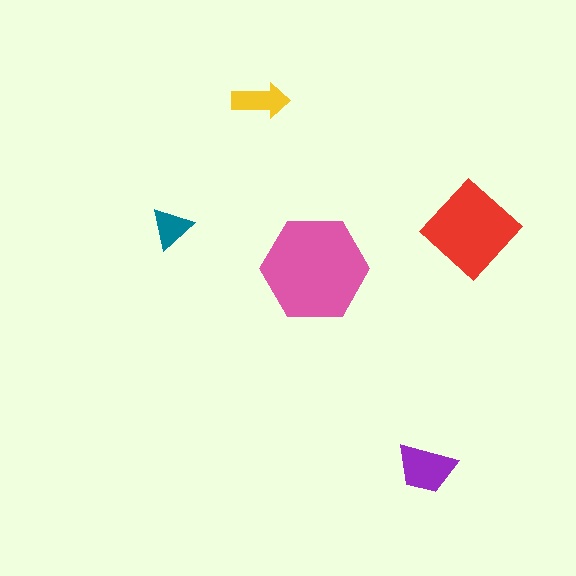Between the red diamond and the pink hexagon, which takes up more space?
The pink hexagon.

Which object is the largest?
The pink hexagon.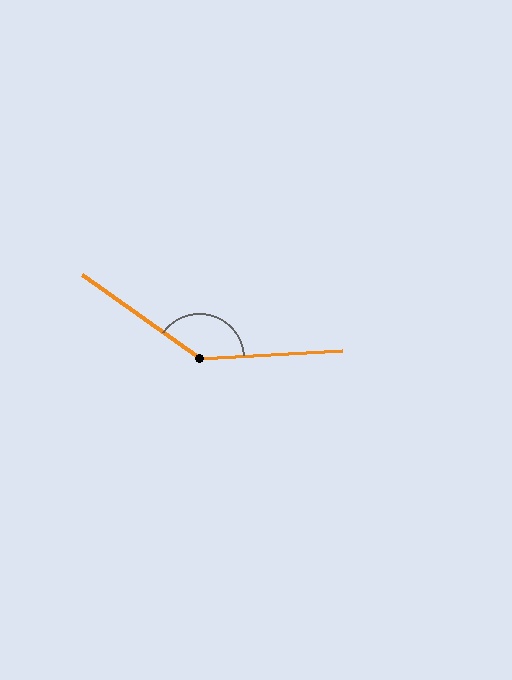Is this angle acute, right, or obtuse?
It is obtuse.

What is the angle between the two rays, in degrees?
Approximately 141 degrees.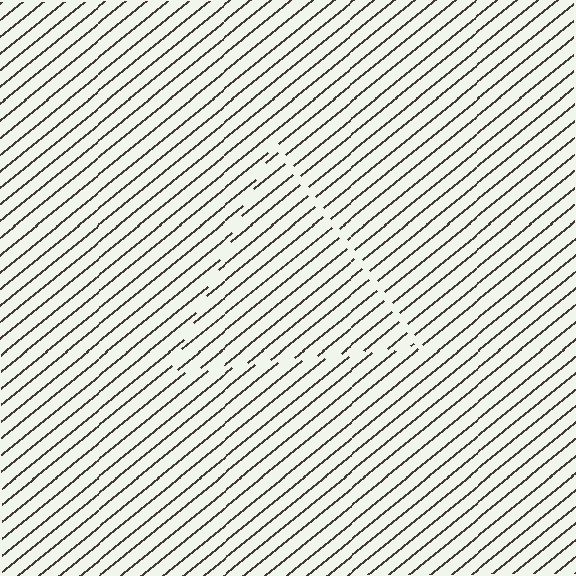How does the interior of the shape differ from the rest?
The interior of the shape contains the same grating, shifted by half a period — the contour is defined by the phase discontinuity where line-ends from the inner and outer gratings abut.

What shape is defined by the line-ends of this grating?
An illusory triangle. The interior of the shape contains the same grating, shifted by half a period — the contour is defined by the phase discontinuity where line-ends from the inner and outer gratings abut.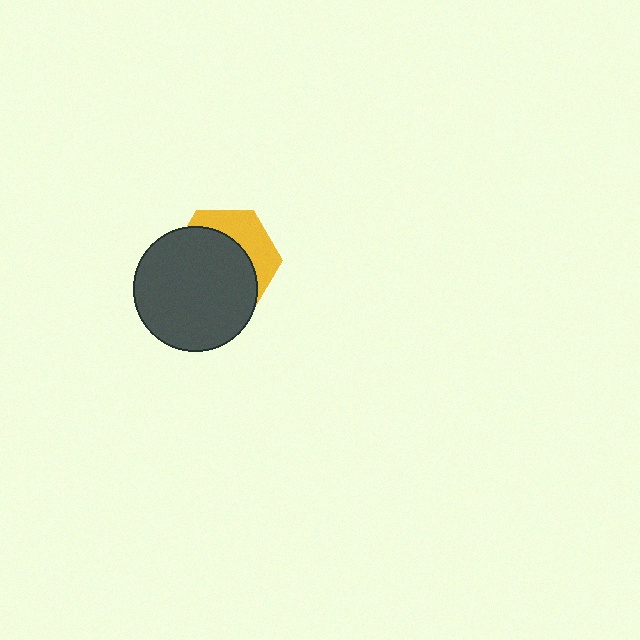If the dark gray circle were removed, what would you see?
You would see the complete yellow hexagon.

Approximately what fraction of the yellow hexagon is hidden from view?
Roughly 66% of the yellow hexagon is hidden behind the dark gray circle.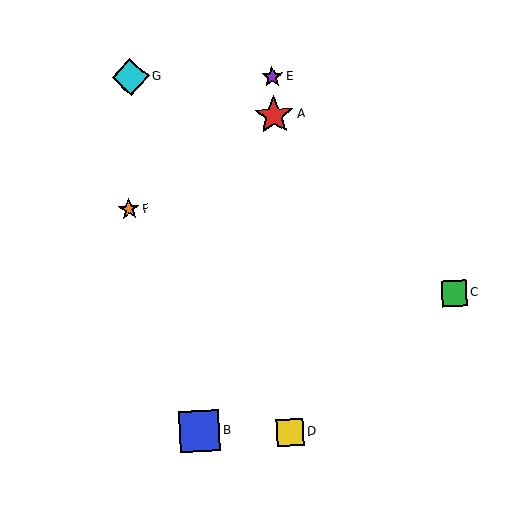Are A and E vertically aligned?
Yes, both are at x≈274.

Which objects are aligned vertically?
Objects A, D, E are aligned vertically.